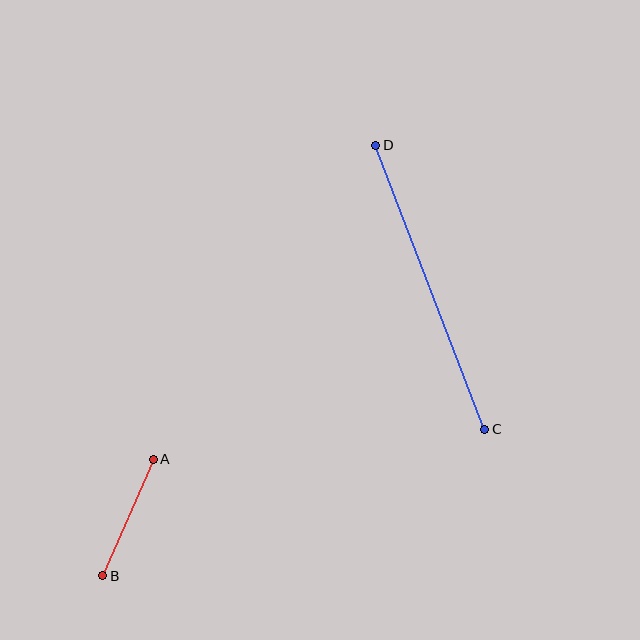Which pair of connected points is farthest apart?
Points C and D are farthest apart.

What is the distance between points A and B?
The distance is approximately 127 pixels.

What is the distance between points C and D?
The distance is approximately 304 pixels.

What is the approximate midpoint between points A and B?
The midpoint is at approximately (128, 517) pixels.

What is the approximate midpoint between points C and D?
The midpoint is at approximately (430, 287) pixels.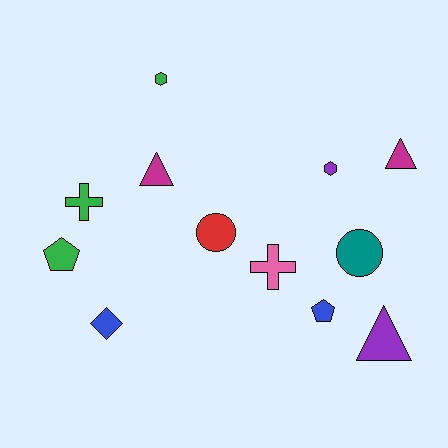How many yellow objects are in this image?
There are no yellow objects.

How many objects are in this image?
There are 12 objects.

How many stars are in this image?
There are no stars.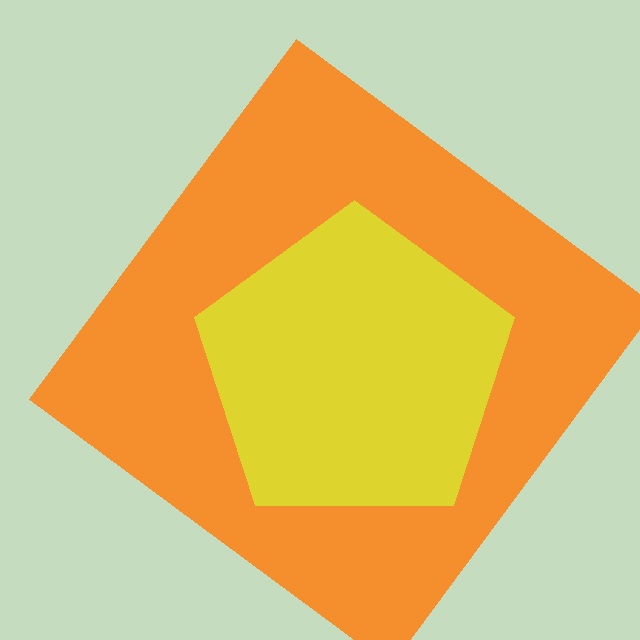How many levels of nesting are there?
2.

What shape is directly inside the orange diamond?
The yellow pentagon.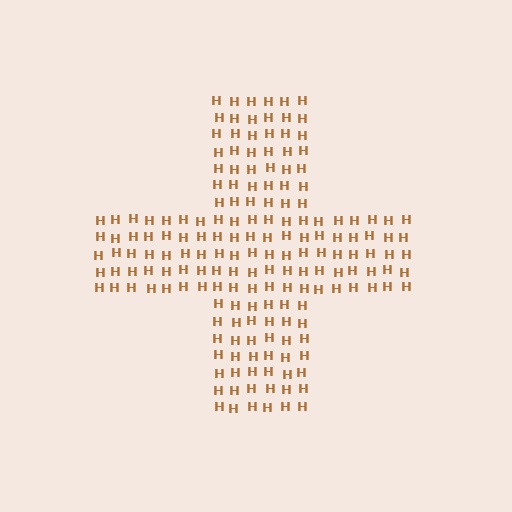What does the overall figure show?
The overall figure shows a cross.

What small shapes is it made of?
It is made of small letter H's.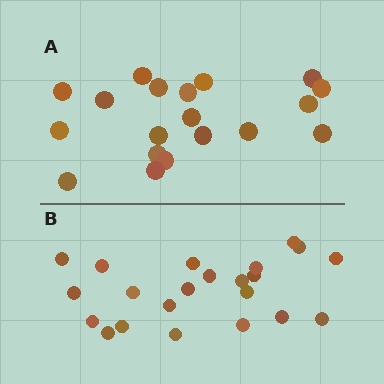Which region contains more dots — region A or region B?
Region B (the bottom region) has more dots.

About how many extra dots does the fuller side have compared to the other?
Region B has just a few more — roughly 2 or 3 more dots than region A.